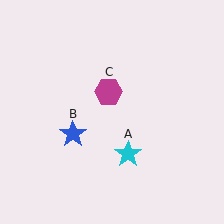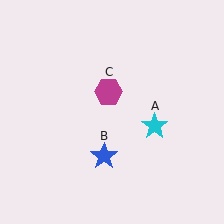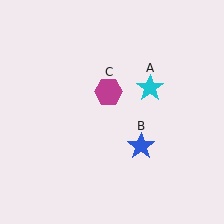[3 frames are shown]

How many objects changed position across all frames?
2 objects changed position: cyan star (object A), blue star (object B).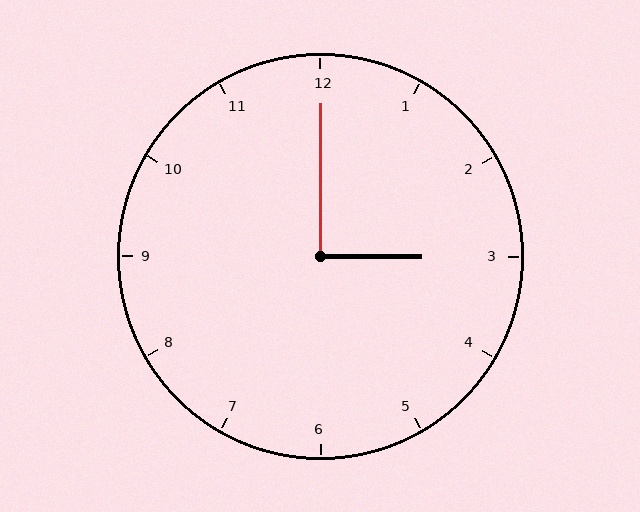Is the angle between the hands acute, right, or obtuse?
It is right.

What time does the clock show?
3:00.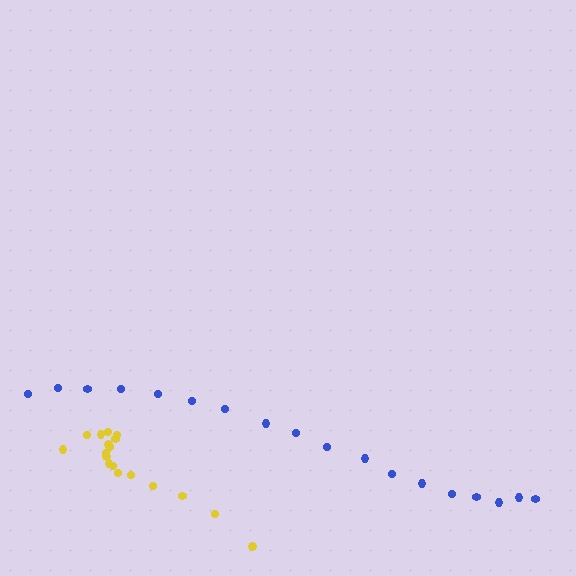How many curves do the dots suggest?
There are 2 distinct paths.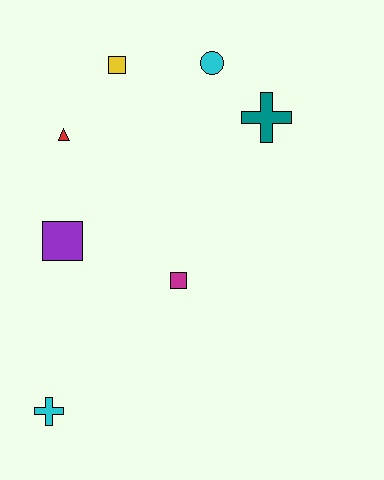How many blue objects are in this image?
There are no blue objects.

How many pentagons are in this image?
There are no pentagons.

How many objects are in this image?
There are 7 objects.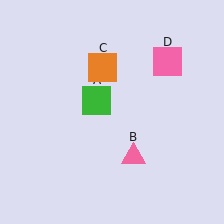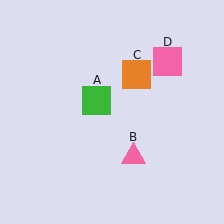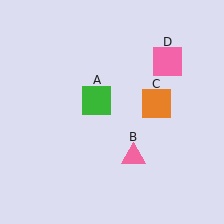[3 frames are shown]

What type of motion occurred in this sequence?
The orange square (object C) rotated clockwise around the center of the scene.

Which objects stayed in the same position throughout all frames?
Green square (object A) and pink triangle (object B) and pink square (object D) remained stationary.